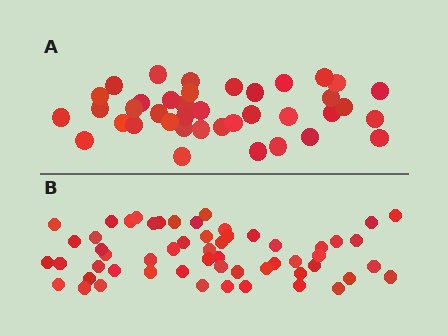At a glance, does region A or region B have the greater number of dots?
Region B (the bottom region) has more dots.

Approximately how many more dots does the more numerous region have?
Region B has approximately 15 more dots than region A.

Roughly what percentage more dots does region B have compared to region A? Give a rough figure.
About 45% more.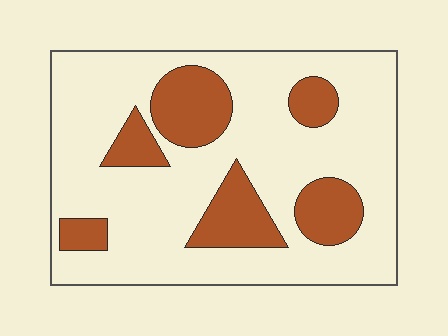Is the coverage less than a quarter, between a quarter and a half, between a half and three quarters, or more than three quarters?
Less than a quarter.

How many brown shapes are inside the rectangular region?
6.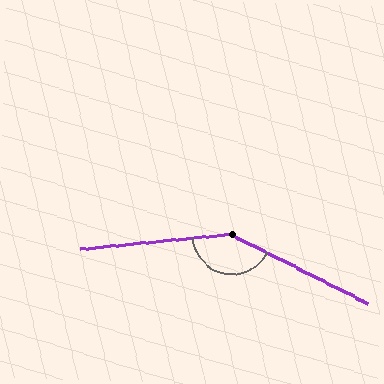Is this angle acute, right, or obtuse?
It is obtuse.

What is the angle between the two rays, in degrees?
Approximately 147 degrees.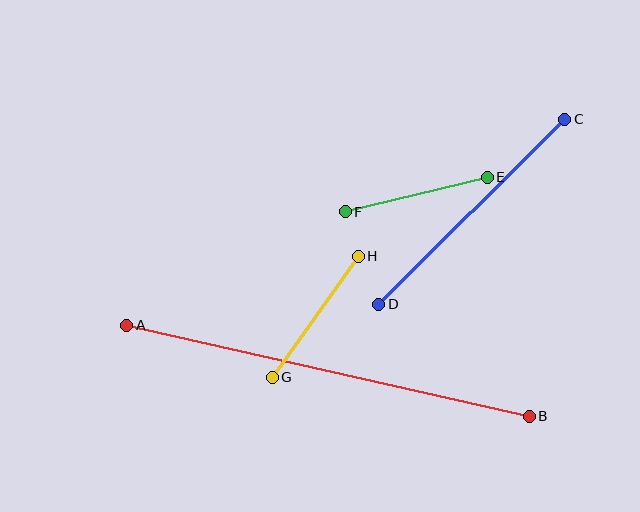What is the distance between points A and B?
The distance is approximately 413 pixels.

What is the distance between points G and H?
The distance is approximately 148 pixels.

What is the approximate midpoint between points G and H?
The midpoint is at approximately (315, 317) pixels.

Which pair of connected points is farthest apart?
Points A and B are farthest apart.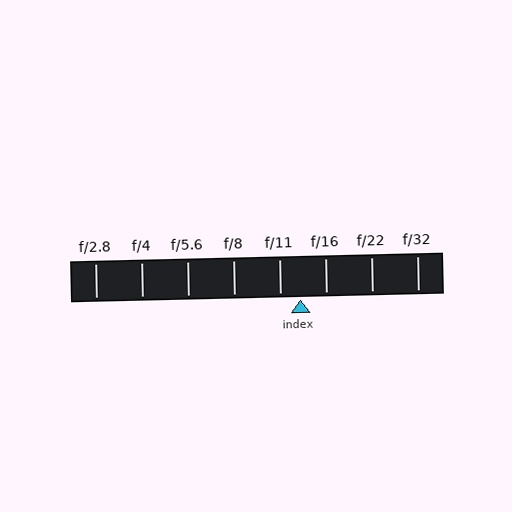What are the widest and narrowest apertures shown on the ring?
The widest aperture shown is f/2.8 and the narrowest is f/32.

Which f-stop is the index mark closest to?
The index mark is closest to f/11.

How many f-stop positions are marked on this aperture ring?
There are 8 f-stop positions marked.